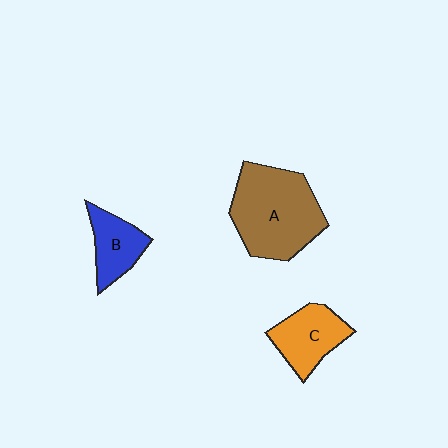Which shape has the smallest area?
Shape B (blue).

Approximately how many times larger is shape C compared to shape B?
Approximately 1.2 times.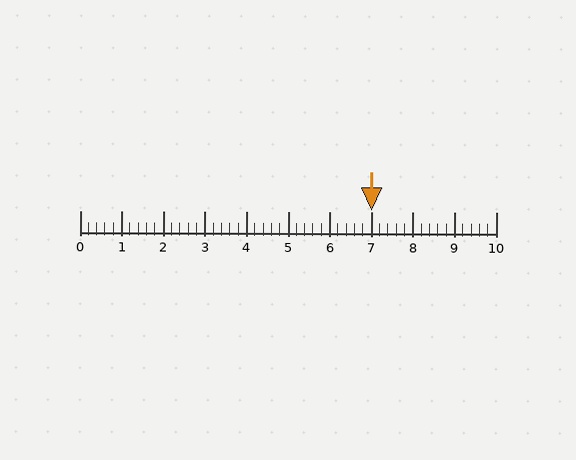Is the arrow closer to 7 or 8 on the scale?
The arrow is closer to 7.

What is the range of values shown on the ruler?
The ruler shows values from 0 to 10.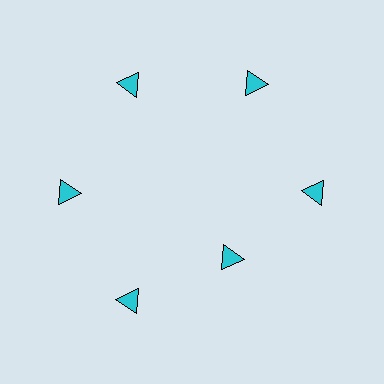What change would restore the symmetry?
The symmetry would be restored by moving it outward, back onto the ring so that all 6 triangles sit at equal angles and equal distance from the center.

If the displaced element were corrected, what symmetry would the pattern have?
It would have 6-fold rotational symmetry — the pattern would map onto itself every 60 degrees.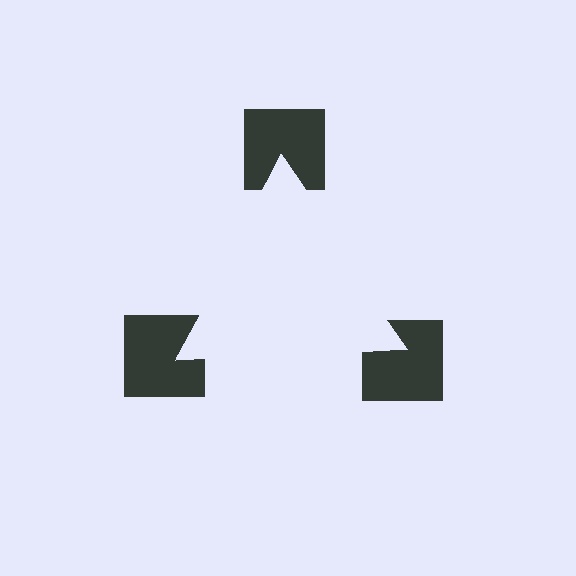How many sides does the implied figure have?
3 sides.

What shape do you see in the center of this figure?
An illusory triangle — its edges are inferred from the aligned wedge cuts in the notched squares, not physically drawn.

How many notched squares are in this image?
There are 3 — one at each vertex of the illusory triangle.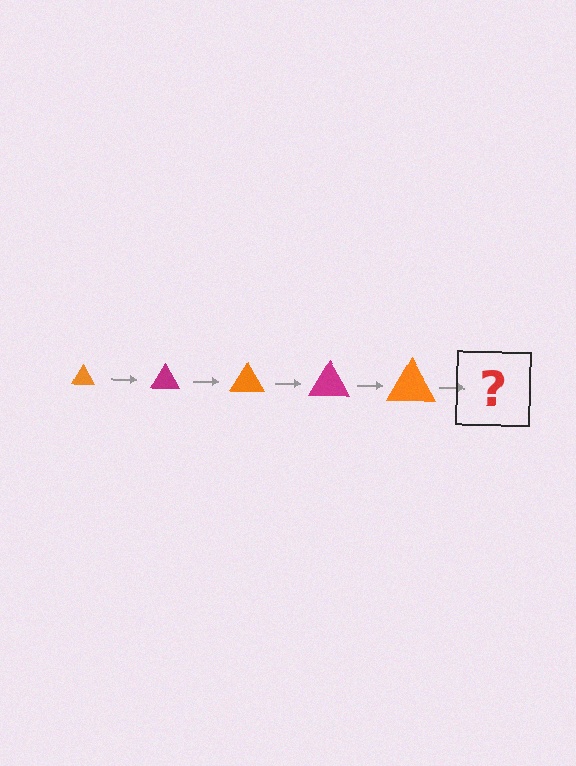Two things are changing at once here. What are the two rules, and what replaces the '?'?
The two rules are that the triangle grows larger each step and the color cycles through orange and magenta. The '?' should be a magenta triangle, larger than the previous one.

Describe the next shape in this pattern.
It should be a magenta triangle, larger than the previous one.